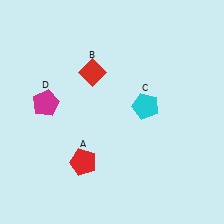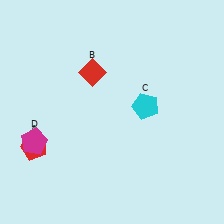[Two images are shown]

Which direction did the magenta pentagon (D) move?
The magenta pentagon (D) moved down.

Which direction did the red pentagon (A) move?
The red pentagon (A) moved left.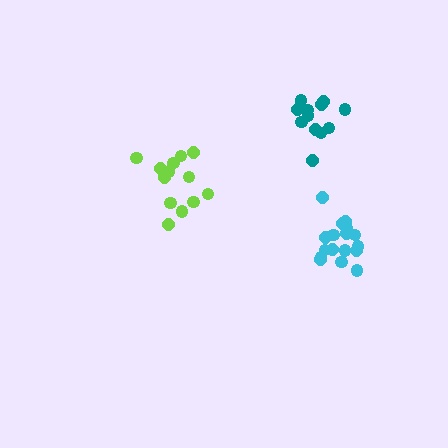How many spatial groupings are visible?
There are 3 spatial groupings.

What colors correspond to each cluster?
The clusters are colored: teal, lime, cyan.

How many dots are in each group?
Group 1: 12 dots, Group 2: 13 dots, Group 3: 17 dots (42 total).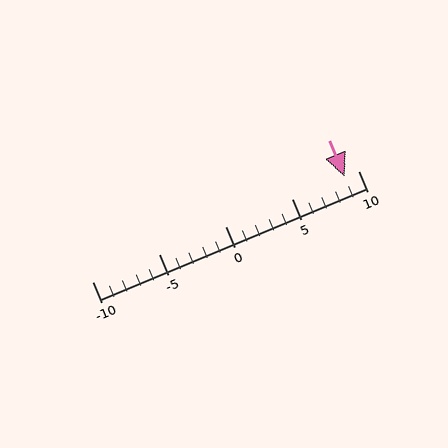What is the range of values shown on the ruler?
The ruler shows values from -10 to 10.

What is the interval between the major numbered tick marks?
The major tick marks are spaced 5 units apart.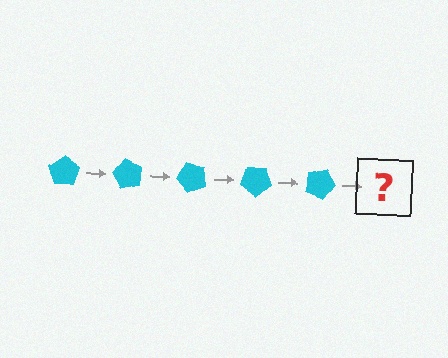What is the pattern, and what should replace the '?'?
The pattern is that the pentagon rotates 60 degrees each step. The '?' should be a cyan pentagon rotated 300 degrees.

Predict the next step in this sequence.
The next step is a cyan pentagon rotated 300 degrees.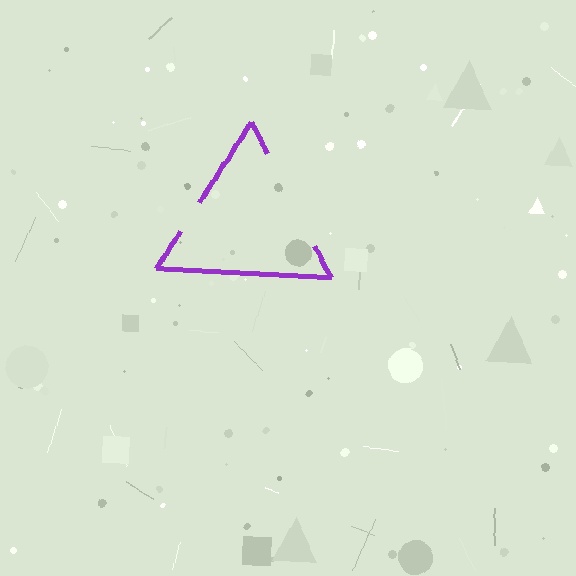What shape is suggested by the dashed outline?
The dashed outline suggests a triangle.